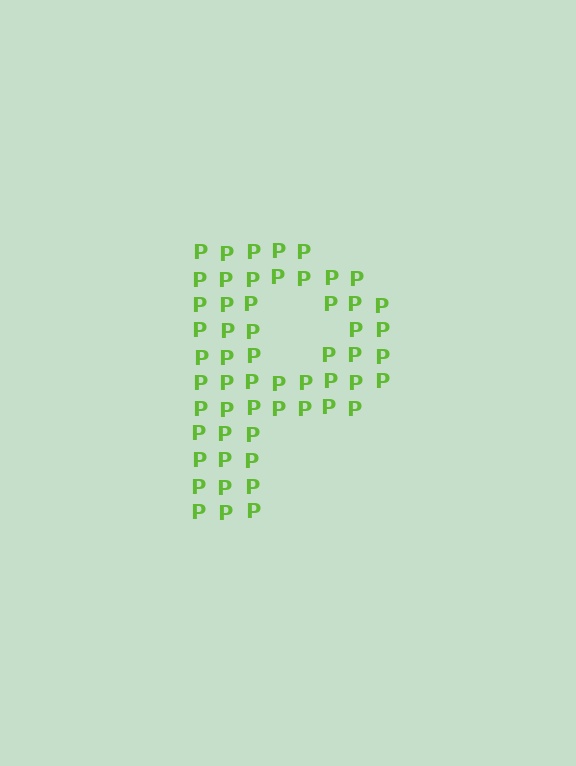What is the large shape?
The large shape is the letter P.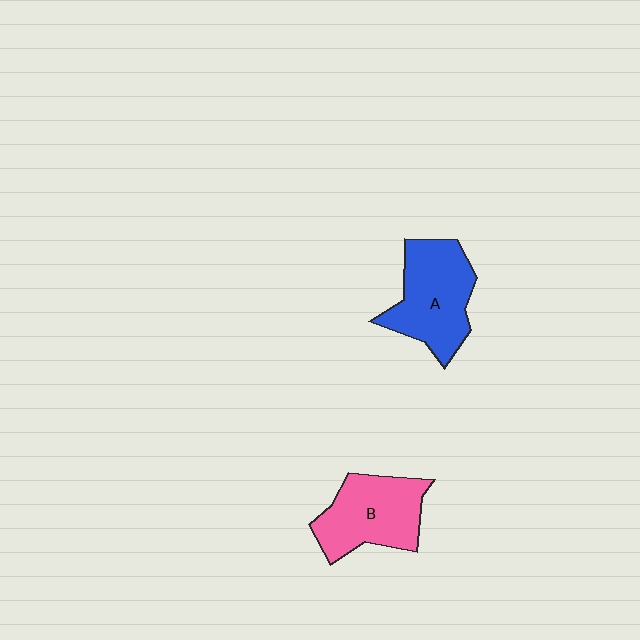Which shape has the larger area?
Shape A (blue).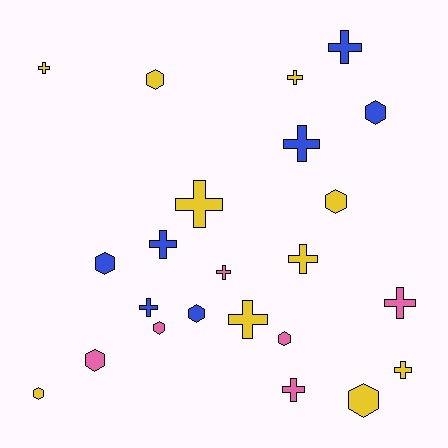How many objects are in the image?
There are 23 objects.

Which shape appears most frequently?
Cross, with 13 objects.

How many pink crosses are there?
There are 3 pink crosses.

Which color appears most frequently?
Yellow, with 10 objects.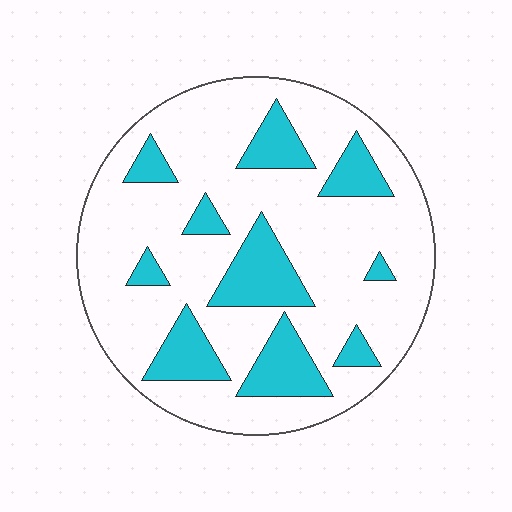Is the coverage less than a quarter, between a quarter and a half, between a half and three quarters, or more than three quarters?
Less than a quarter.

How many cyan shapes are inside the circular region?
10.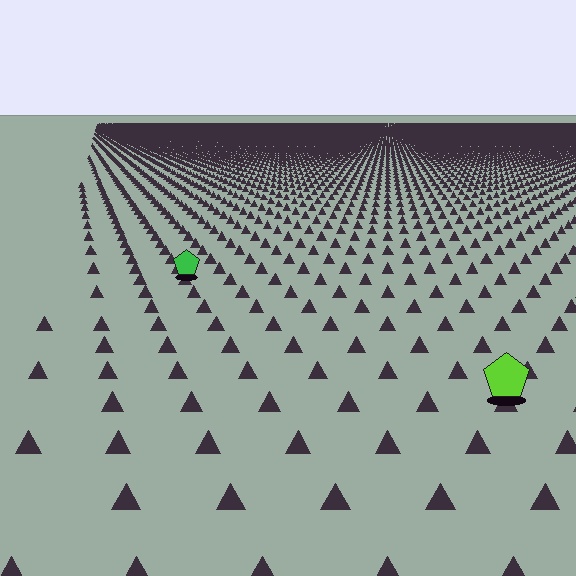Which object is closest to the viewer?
The lime pentagon is closest. The texture marks near it are larger and more spread out.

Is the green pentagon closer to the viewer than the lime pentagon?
No. The lime pentagon is closer — you can tell from the texture gradient: the ground texture is coarser near it.